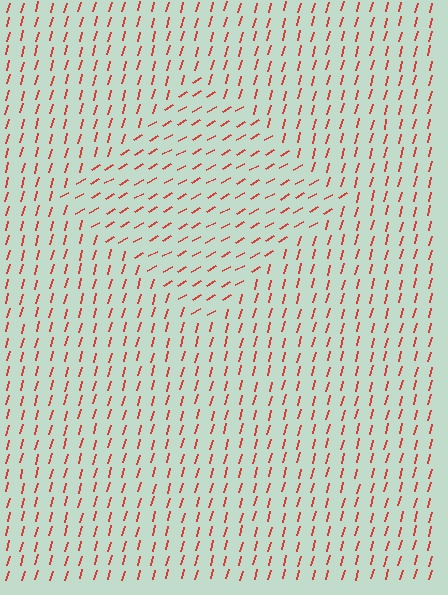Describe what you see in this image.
The image is filled with small red line segments. A diamond region in the image has lines oriented differently from the surrounding lines, creating a visible texture boundary.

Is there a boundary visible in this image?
Yes, there is a texture boundary formed by a change in line orientation.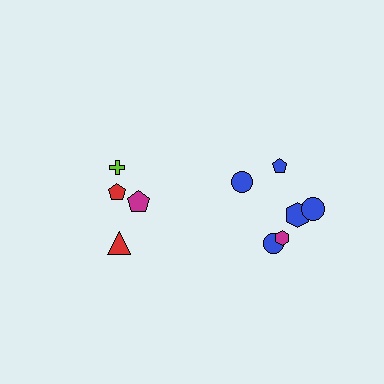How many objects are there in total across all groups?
There are 10 objects.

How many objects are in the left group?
There are 4 objects.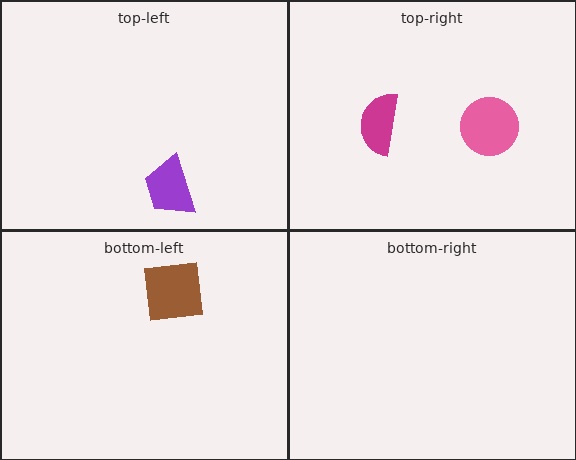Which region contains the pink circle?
The top-right region.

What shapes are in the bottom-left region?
The brown square.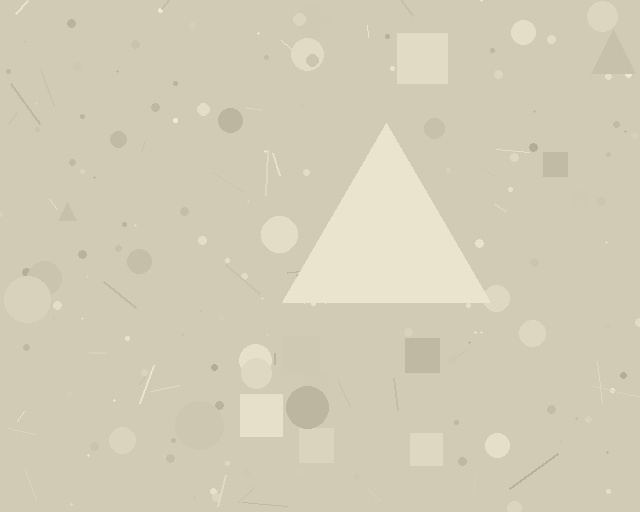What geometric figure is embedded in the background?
A triangle is embedded in the background.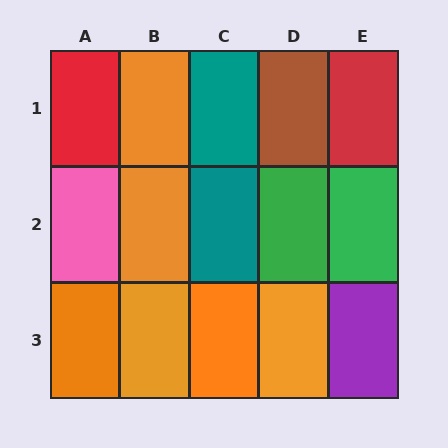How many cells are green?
2 cells are green.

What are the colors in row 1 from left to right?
Red, orange, teal, brown, red.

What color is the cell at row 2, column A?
Pink.